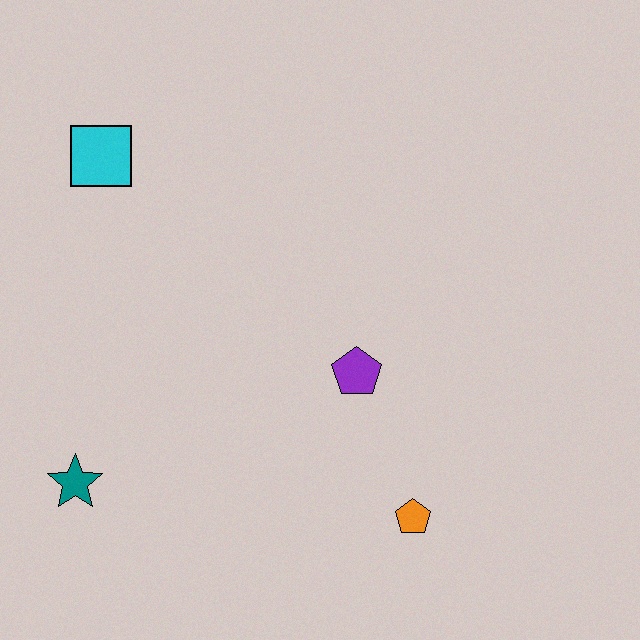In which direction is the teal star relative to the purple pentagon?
The teal star is to the left of the purple pentagon.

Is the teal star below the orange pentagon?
No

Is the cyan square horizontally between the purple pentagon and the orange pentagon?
No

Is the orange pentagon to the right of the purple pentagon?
Yes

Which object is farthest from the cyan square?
The orange pentagon is farthest from the cyan square.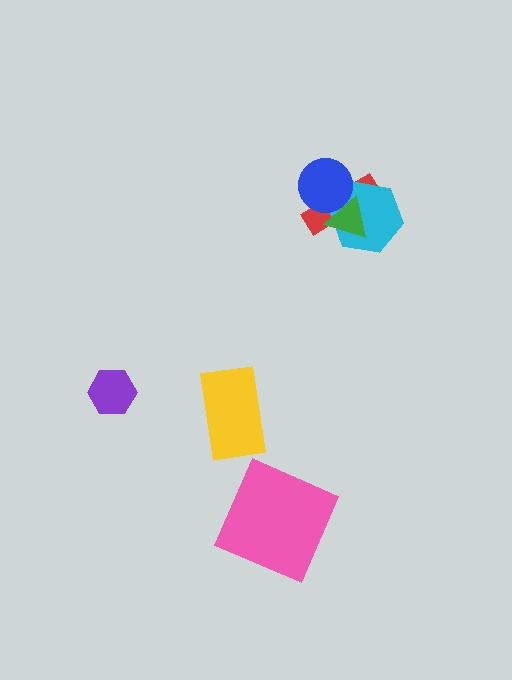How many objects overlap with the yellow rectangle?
0 objects overlap with the yellow rectangle.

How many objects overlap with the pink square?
0 objects overlap with the pink square.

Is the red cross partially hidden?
Yes, it is partially covered by another shape.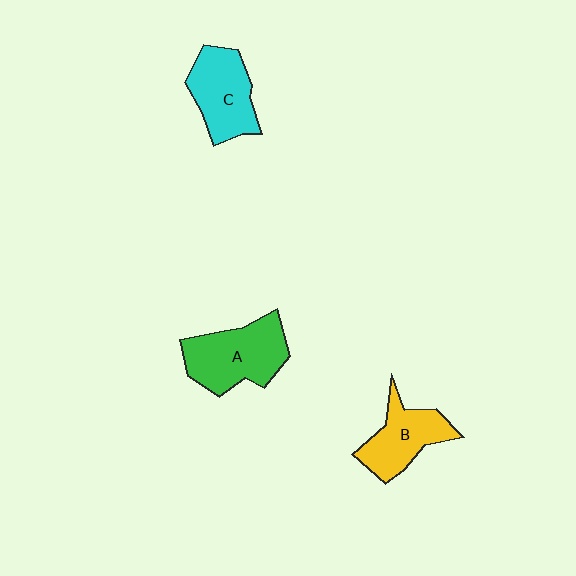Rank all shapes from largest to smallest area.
From largest to smallest: A (green), C (cyan), B (yellow).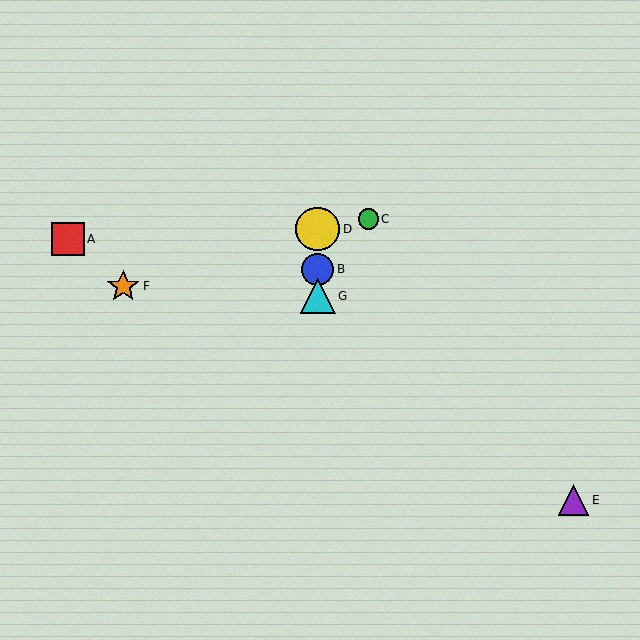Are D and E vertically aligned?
No, D is at x≈318 and E is at x≈574.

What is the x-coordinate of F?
Object F is at x≈123.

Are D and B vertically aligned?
Yes, both are at x≈318.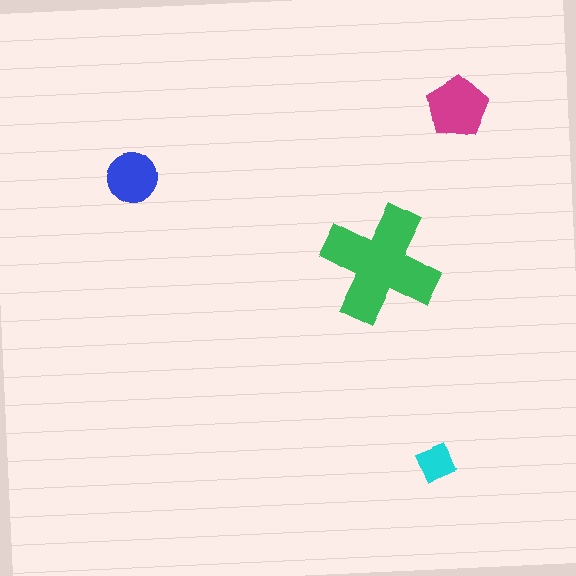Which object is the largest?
The green cross.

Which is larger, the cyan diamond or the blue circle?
The blue circle.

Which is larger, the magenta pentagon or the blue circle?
The magenta pentagon.